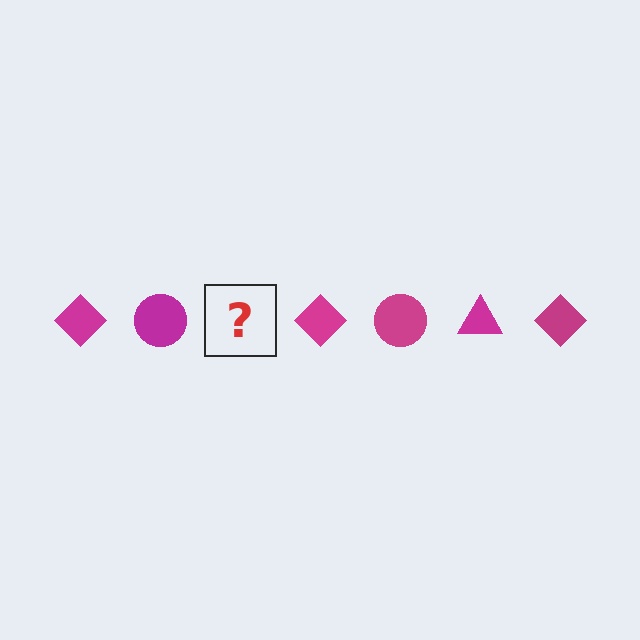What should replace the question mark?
The question mark should be replaced with a magenta triangle.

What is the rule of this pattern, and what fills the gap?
The rule is that the pattern cycles through diamond, circle, triangle shapes in magenta. The gap should be filled with a magenta triangle.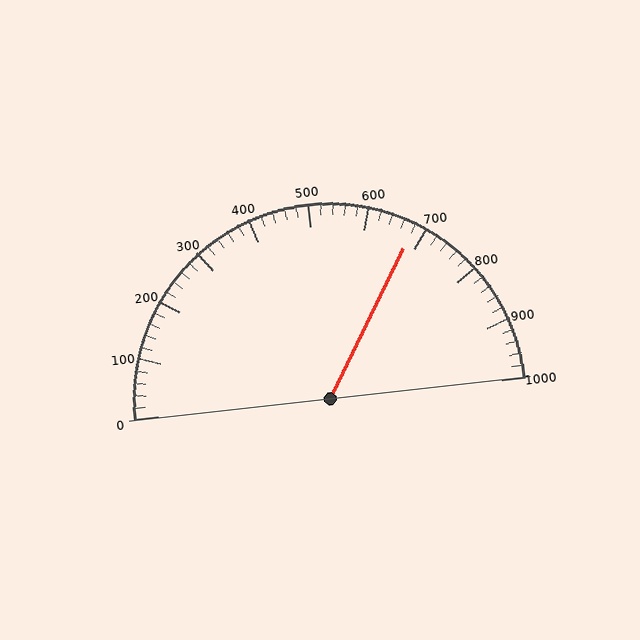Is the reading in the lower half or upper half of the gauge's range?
The reading is in the upper half of the range (0 to 1000).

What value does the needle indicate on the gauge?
The needle indicates approximately 680.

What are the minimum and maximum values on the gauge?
The gauge ranges from 0 to 1000.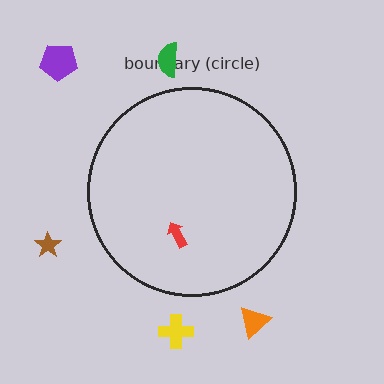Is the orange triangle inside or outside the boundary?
Outside.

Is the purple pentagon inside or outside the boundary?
Outside.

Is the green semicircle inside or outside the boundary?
Outside.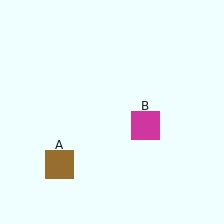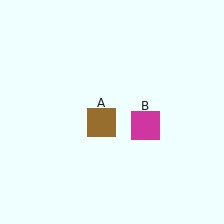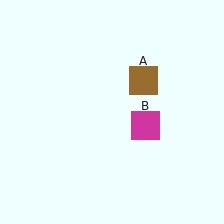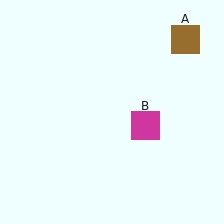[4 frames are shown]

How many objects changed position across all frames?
1 object changed position: brown square (object A).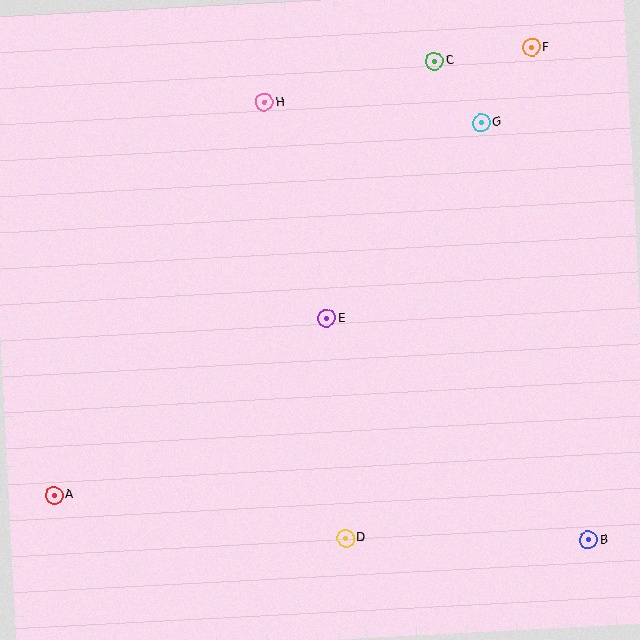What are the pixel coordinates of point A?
Point A is at (54, 495).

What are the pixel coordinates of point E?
Point E is at (327, 318).